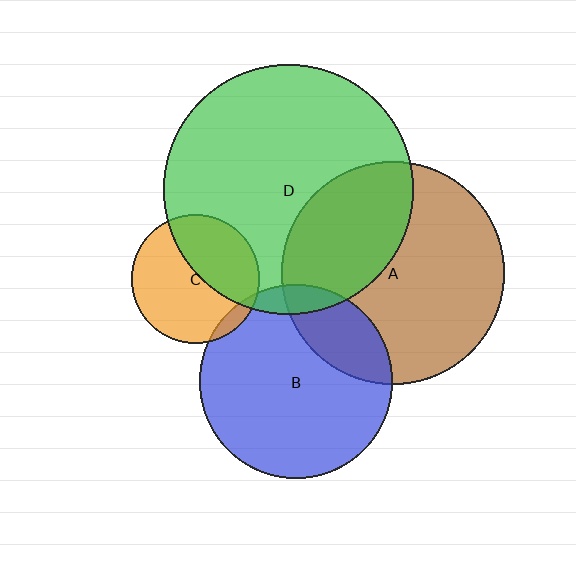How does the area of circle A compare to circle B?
Approximately 1.3 times.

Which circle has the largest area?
Circle D (green).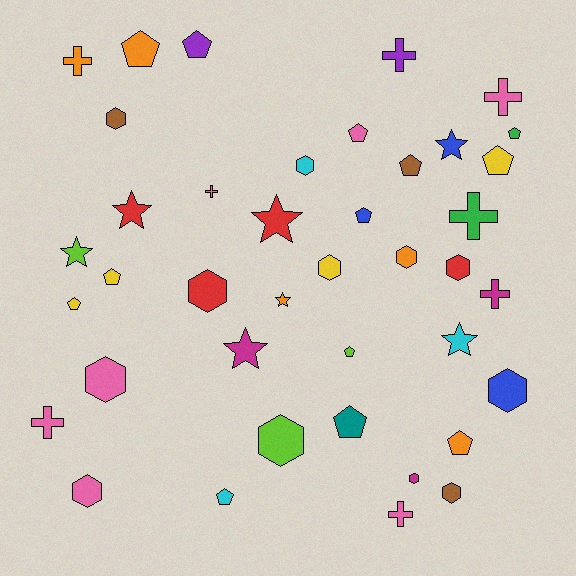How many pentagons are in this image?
There are 13 pentagons.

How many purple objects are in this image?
There are 2 purple objects.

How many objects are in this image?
There are 40 objects.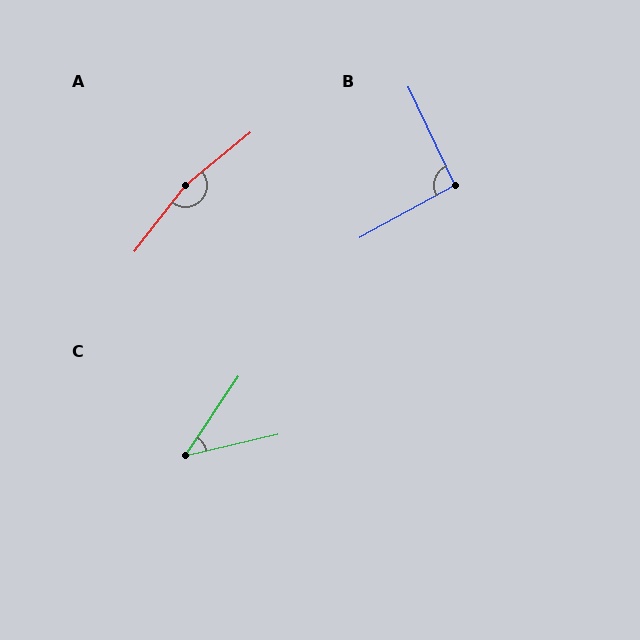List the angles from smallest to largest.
C (43°), B (94°), A (167°).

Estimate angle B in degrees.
Approximately 94 degrees.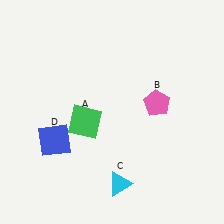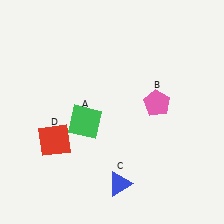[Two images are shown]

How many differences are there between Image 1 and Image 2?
There are 2 differences between the two images.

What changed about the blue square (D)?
In Image 1, D is blue. In Image 2, it changed to red.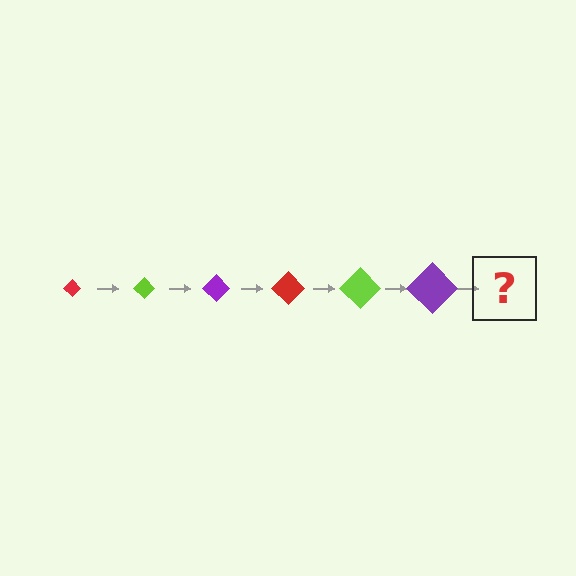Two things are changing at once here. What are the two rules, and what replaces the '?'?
The two rules are that the diamond grows larger each step and the color cycles through red, lime, and purple. The '?' should be a red diamond, larger than the previous one.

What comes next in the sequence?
The next element should be a red diamond, larger than the previous one.